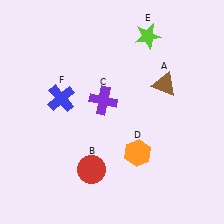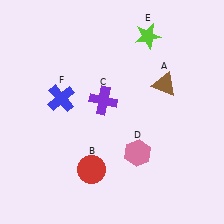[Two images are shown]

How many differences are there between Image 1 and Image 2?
There is 1 difference between the two images.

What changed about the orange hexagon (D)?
In Image 1, D is orange. In Image 2, it changed to pink.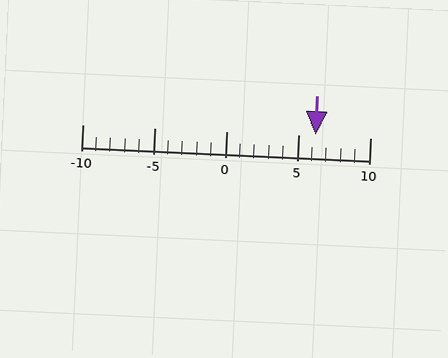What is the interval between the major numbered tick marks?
The major tick marks are spaced 5 units apart.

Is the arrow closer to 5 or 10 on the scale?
The arrow is closer to 5.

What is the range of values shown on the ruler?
The ruler shows values from -10 to 10.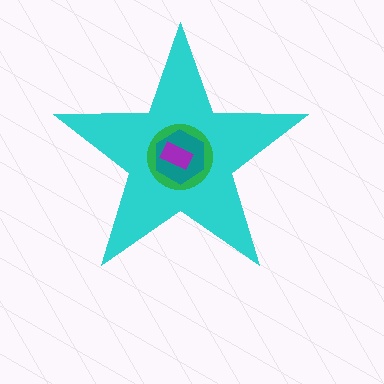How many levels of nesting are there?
4.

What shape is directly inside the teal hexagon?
The purple rectangle.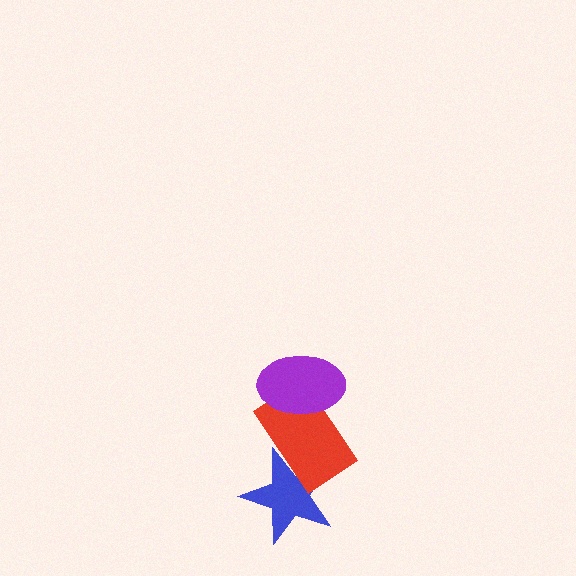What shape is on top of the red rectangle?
The purple ellipse is on top of the red rectangle.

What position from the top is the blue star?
The blue star is 3rd from the top.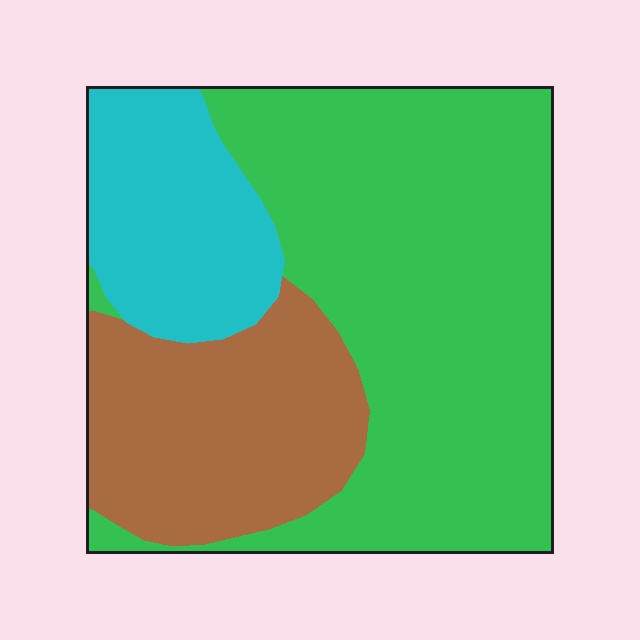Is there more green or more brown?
Green.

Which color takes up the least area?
Cyan, at roughly 20%.